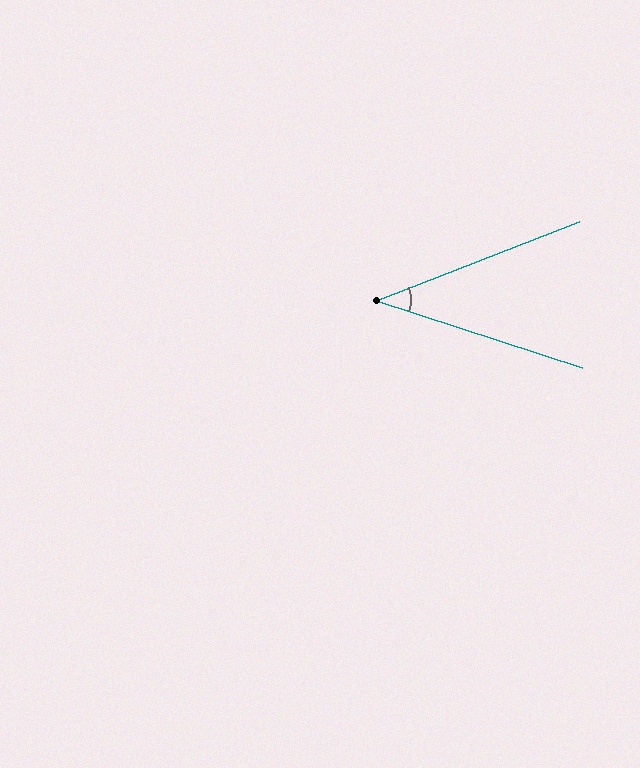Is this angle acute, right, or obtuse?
It is acute.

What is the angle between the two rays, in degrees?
Approximately 39 degrees.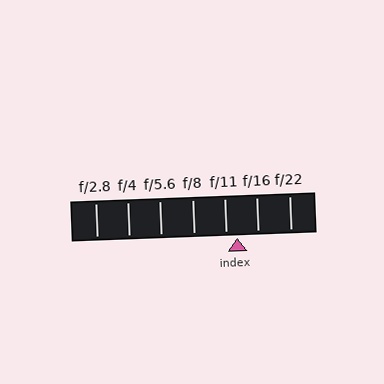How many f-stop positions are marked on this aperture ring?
There are 7 f-stop positions marked.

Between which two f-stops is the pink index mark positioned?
The index mark is between f/11 and f/16.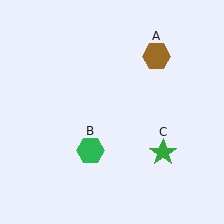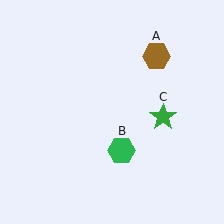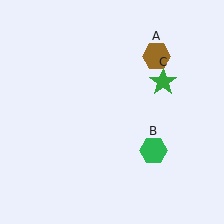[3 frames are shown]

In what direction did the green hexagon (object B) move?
The green hexagon (object B) moved right.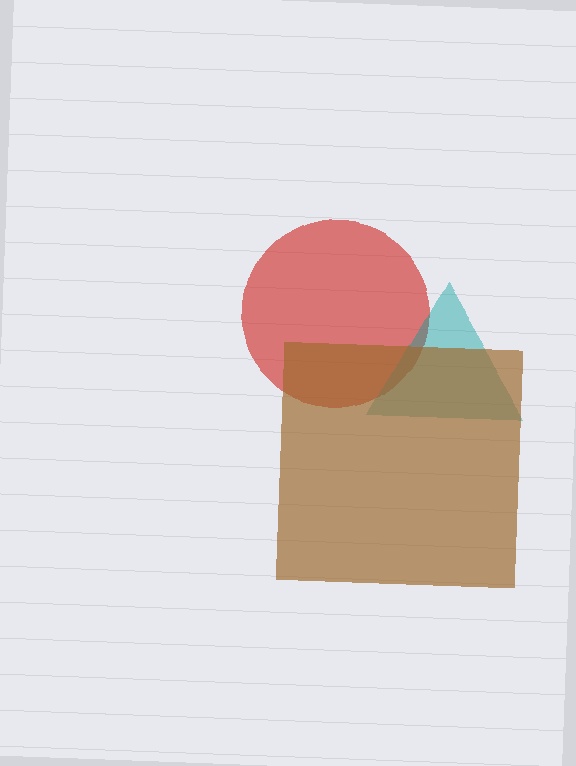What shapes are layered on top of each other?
The layered shapes are: a red circle, a teal triangle, a brown square.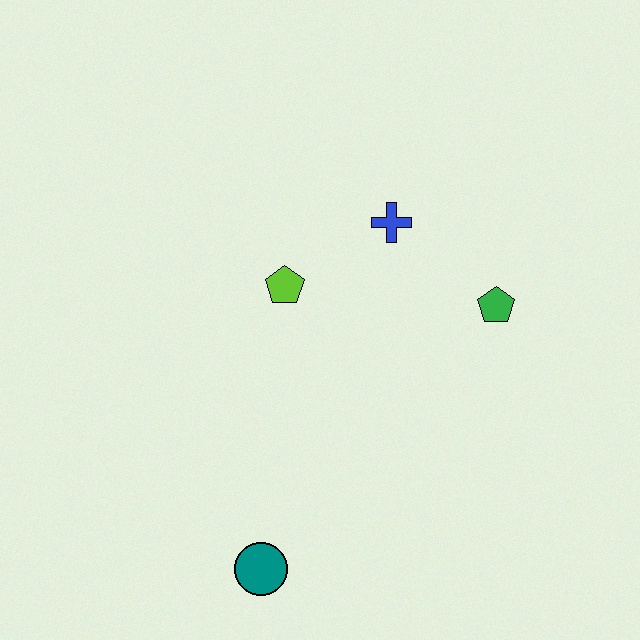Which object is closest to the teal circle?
The lime pentagon is closest to the teal circle.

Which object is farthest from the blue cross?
The teal circle is farthest from the blue cross.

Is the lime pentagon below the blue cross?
Yes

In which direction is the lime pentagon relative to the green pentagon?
The lime pentagon is to the left of the green pentagon.